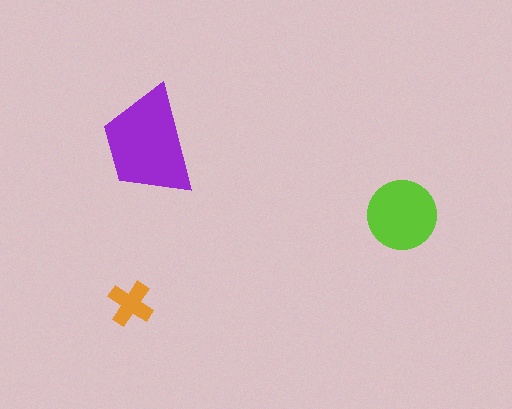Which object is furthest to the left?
The orange cross is leftmost.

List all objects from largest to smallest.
The purple trapezoid, the lime circle, the orange cross.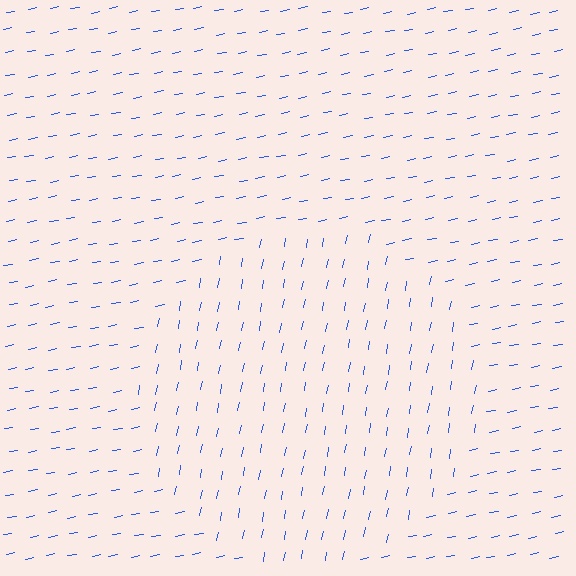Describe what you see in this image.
The image is filled with small blue line segments. A circle region in the image has lines oriented differently from the surrounding lines, creating a visible texture boundary.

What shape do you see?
I see a circle.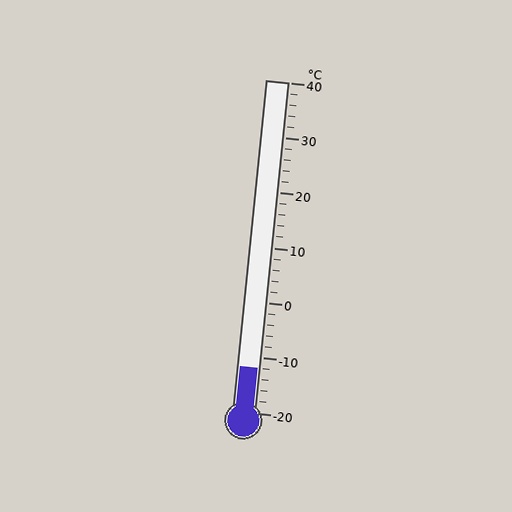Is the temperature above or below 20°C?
The temperature is below 20°C.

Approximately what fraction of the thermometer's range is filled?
The thermometer is filled to approximately 15% of its range.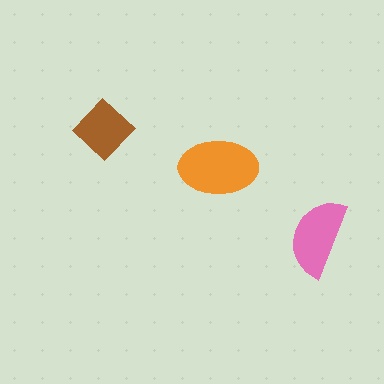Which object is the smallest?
The brown diamond.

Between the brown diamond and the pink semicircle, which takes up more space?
The pink semicircle.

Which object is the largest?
The orange ellipse.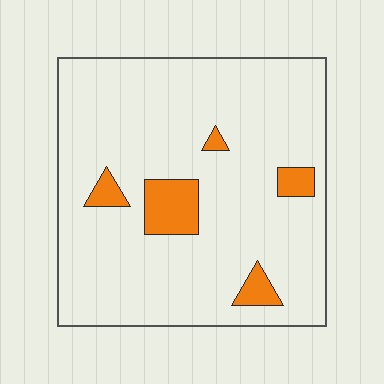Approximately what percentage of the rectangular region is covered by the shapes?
Approximately 10%.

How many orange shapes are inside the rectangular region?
5.